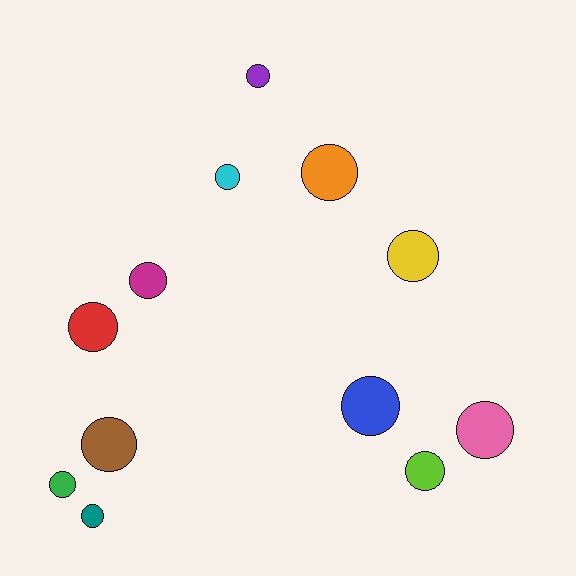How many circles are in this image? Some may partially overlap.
There are 12 circles.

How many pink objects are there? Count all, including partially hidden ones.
There is 1 pink object.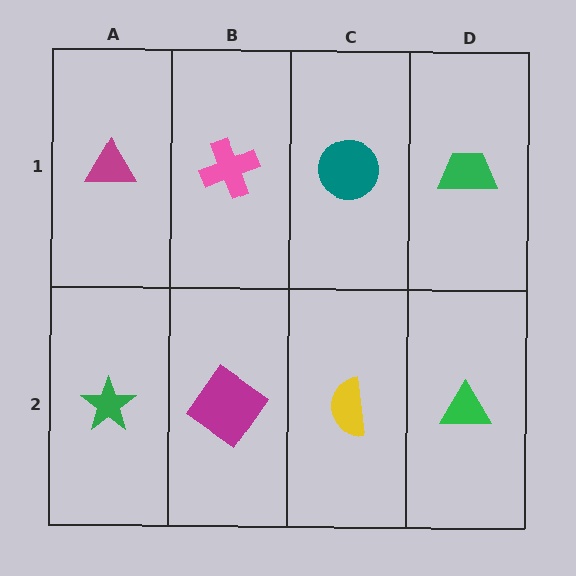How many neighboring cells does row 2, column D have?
2.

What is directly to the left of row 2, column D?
A yellow semicircle.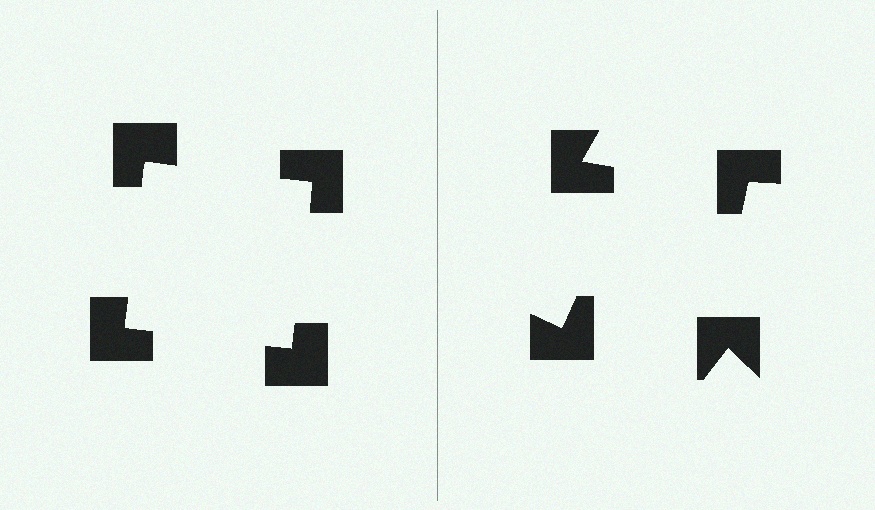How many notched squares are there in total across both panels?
8 — 4 on each side.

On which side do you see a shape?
An illusory square appears on the left side. On the right side the wedge cuts are rotated, so no coherent shape forms.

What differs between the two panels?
The notched squares are positioned identically on both sides; only the wedge orientations differ. On the left they align to a square; on the right they are misaligned.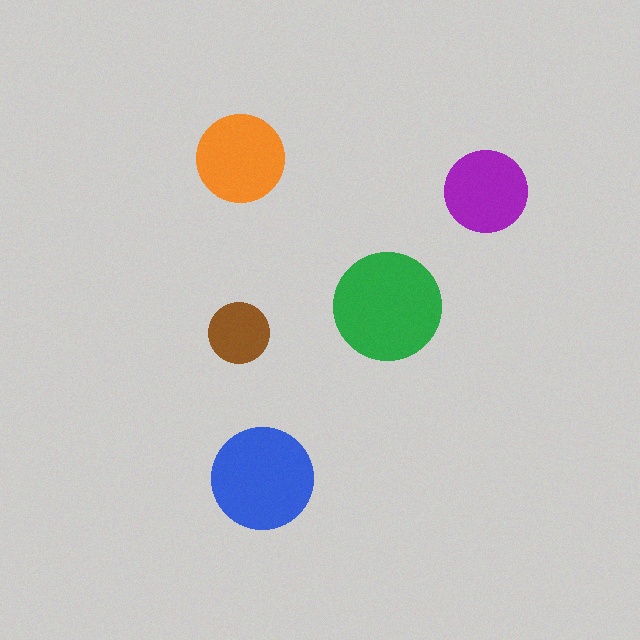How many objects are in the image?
There are 5 objects in the image.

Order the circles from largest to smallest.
the green one, the blue one, the orange one, the purple one, the brown one.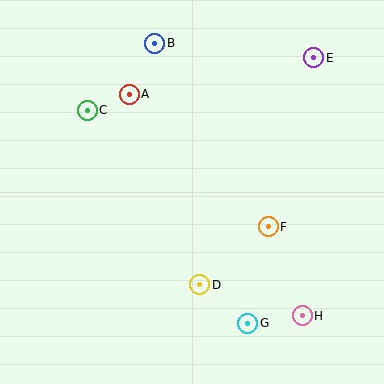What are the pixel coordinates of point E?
Point E is at (314, 58).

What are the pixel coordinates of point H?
Point H is at (302, 316).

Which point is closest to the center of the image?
Point F at (268, 227) is closest to the center.